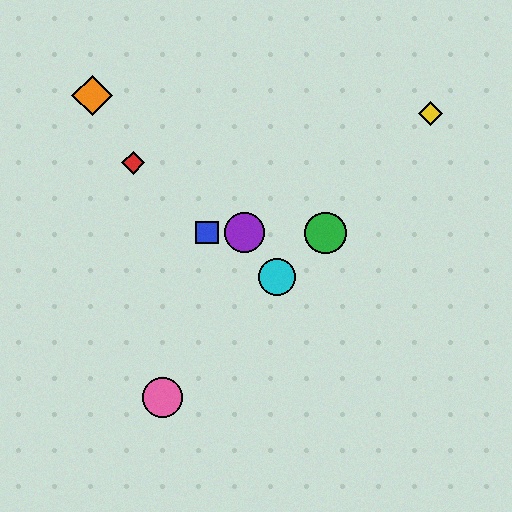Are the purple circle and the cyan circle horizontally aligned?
No, the purple circle is at y≈233 and the cyan circle is at y≈277.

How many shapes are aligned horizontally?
3 shapes (the blue square, the green circle, the purple circle) are aligned horizontally.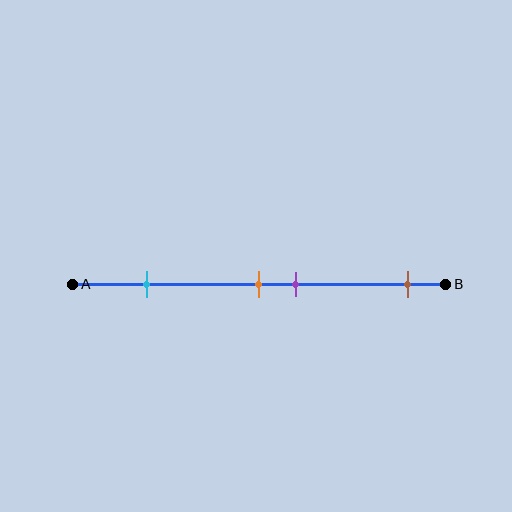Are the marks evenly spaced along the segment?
No, the marks are not evenly spaced.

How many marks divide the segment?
There are 4 marks dividing the segment.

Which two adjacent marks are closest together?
The orange and purple marks are the closest adjacent pair.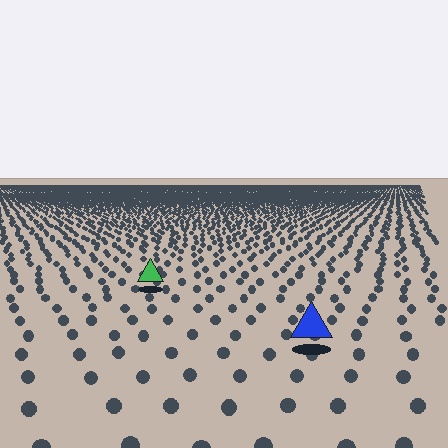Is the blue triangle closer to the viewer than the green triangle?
Yes. The blue triangle is closer — you can tell from the texture gradient: the ground texture is coarser near it.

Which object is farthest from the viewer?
The green triangle is farthest from the viewer. It appears smaller and the ground texture around it is denser.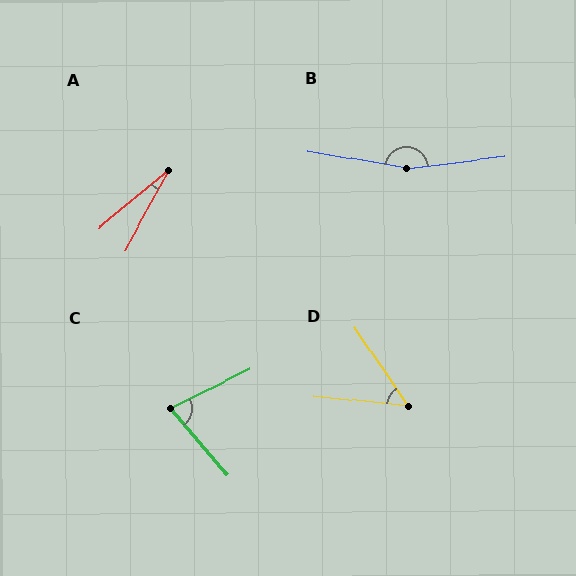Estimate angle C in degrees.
Approximately 76 degrees.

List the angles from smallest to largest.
A (22°), D (50°), C (76°), B (163°).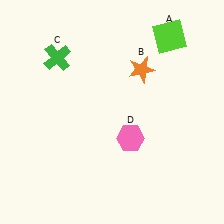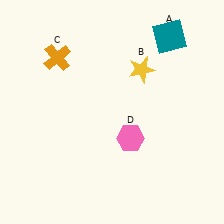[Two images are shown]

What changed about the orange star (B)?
In Image 1, B is orange. In Image 2, it changed to yellow.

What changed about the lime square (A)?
In Image 1, A is lime. In Image 2, it changed to teal.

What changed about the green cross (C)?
In Image 1, C is green. In Image 2, it changed to orange.